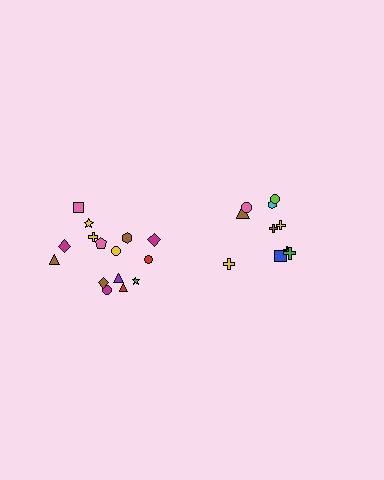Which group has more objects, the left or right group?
The left group.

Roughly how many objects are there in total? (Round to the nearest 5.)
Roughly 25 objects in total.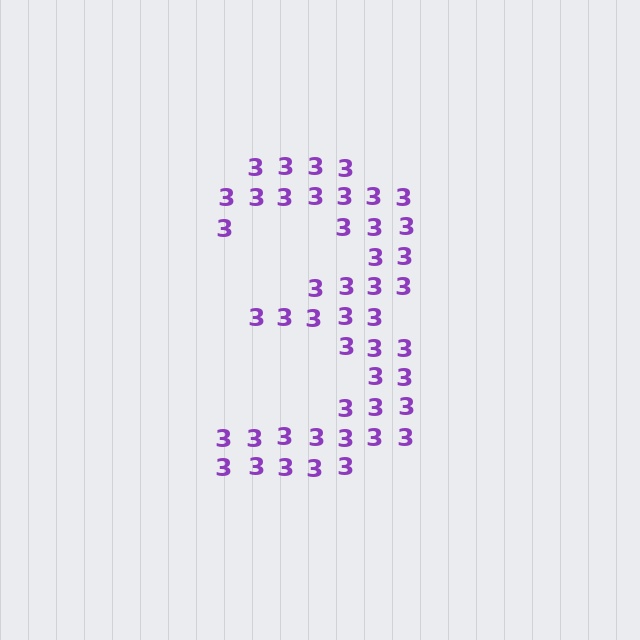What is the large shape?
The large shape is the digit 3.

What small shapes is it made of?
It is made of small digit 3's.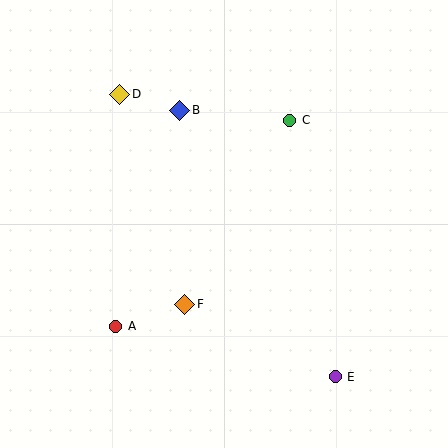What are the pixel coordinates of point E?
Point E is at (335, 377).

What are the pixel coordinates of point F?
Point F is at (185, 304).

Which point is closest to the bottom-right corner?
Point E is closest to the bottom-right corner.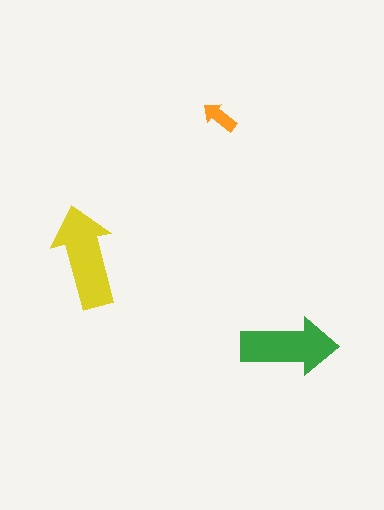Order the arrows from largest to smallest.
the yellow one, the green one, the orange one.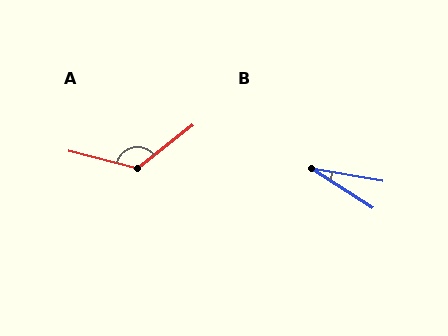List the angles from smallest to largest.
B (23°), A (127°).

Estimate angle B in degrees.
Approximately 23 degrees.